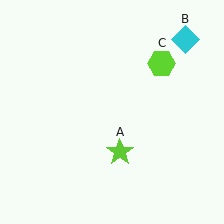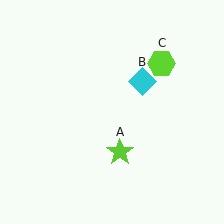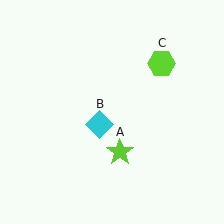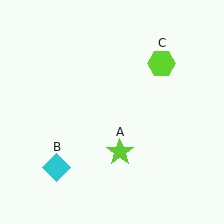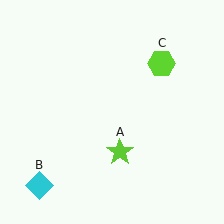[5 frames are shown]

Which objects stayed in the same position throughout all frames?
Lime star (object A) and lime hexagon (object C) remained stationary.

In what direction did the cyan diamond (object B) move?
The cyan diamond (object B) moved down and to the left.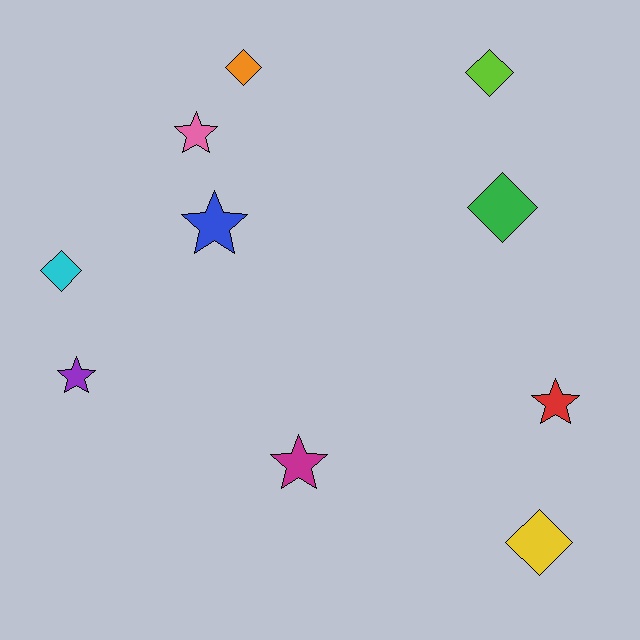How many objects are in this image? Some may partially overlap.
There are 10 objects.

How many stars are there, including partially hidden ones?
There are 5 stars.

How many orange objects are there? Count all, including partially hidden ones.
There is 1 orange object.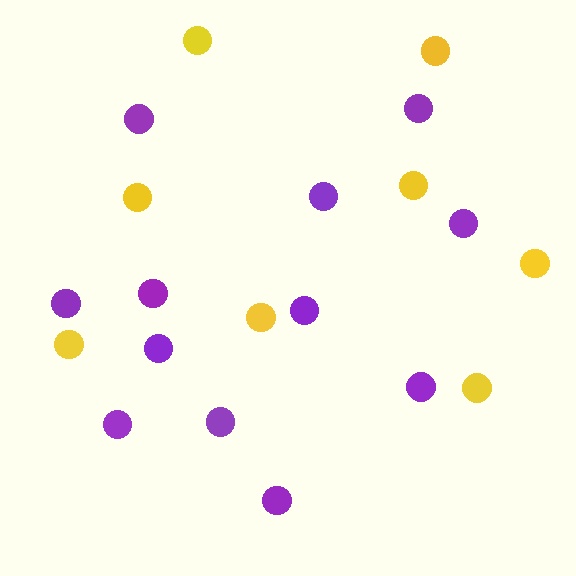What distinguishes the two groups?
There are 2 groups: one group of purple circles (12) and one group of yellow circles (8).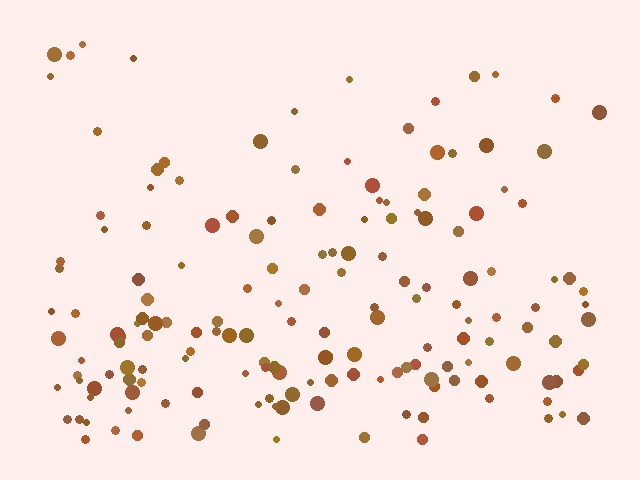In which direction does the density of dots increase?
From top to bottom, with the bottom side densest.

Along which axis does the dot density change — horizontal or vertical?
Vertical.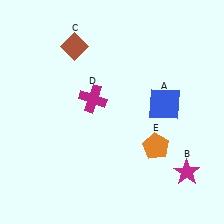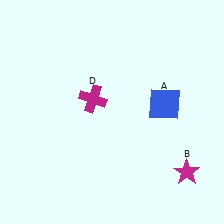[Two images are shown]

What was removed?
The brown diamond (C), the orange pentagon (E) were removed in Image 2.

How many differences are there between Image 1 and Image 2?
There are 2 differences between the two images.